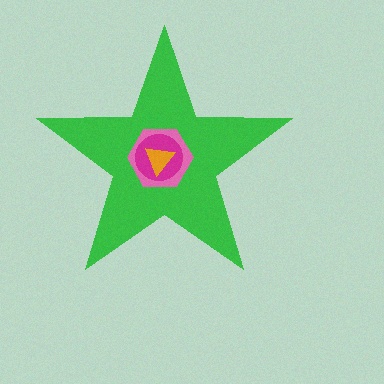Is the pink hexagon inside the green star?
Yes.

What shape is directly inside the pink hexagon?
The magenta circle.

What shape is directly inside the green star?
The pink hexagon.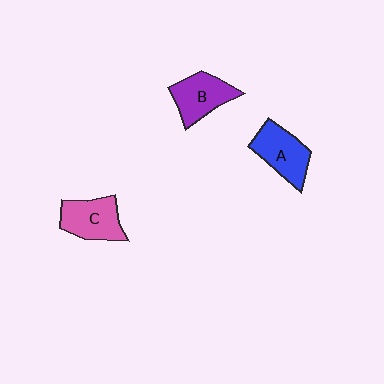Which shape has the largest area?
Shape A (blue).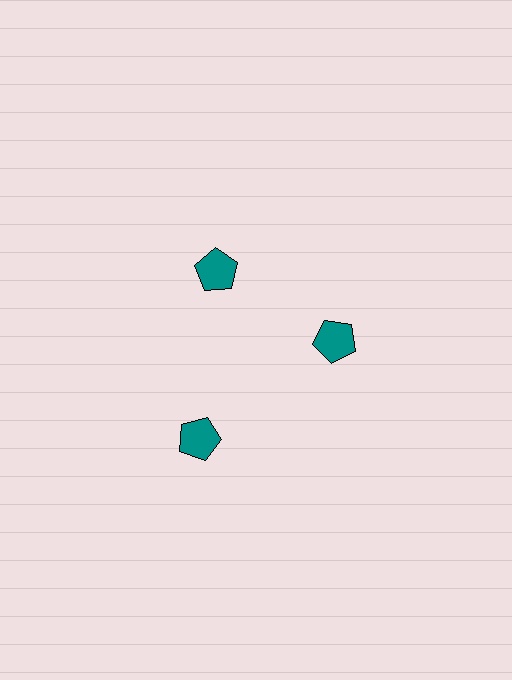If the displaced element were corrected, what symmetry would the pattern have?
It would have 3-fold rotational symmetry — the pattern would map onto itself every 120 degrees.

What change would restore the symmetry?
The symmetry would be restored by moving it inward, back onto the ring so that all 3 pentagons sit at equal angles and equal distance from the center.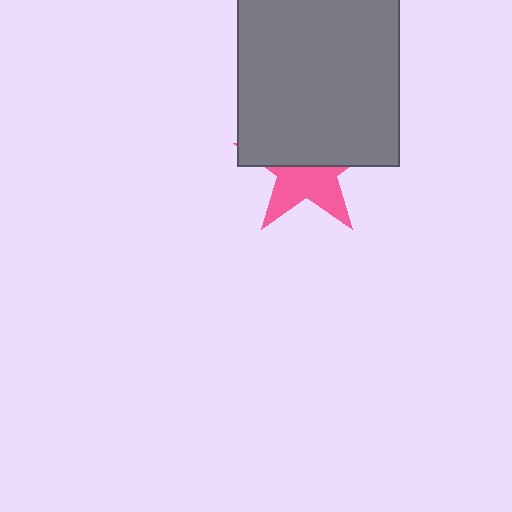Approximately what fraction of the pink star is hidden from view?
Roughly 55% of the pink star is hidden behind the gray rectangle.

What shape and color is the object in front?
The object in front is a gray rectangle.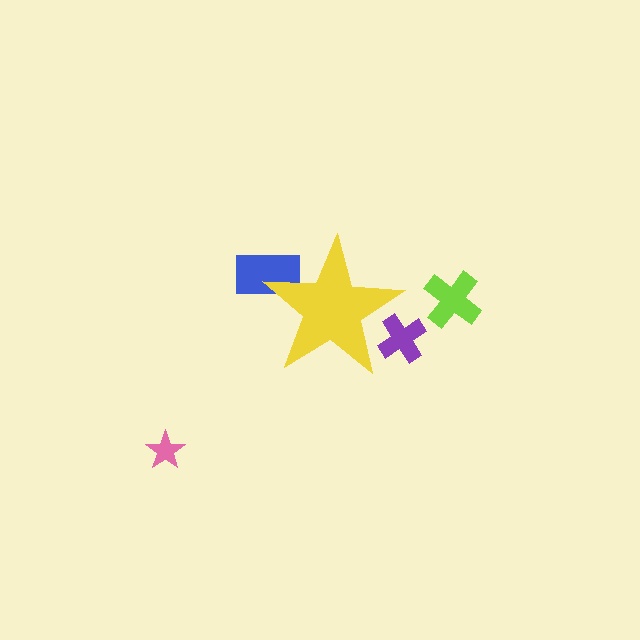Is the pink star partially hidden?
No, the pink star is fully visible.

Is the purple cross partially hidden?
Yes, the purple cross is partially hidden behind the yellow star.